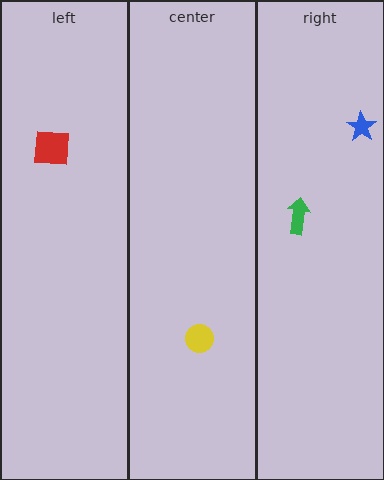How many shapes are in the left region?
1.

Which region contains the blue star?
The right region.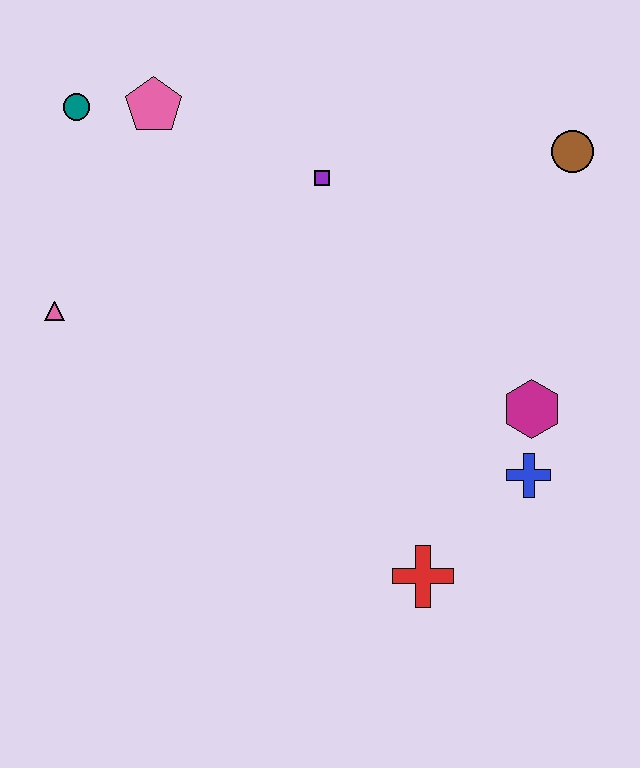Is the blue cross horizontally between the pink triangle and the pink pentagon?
No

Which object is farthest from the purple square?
The red cross is farthest from the purple square.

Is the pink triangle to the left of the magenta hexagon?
Yes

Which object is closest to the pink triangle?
The teal circle is closest to the pink triangle.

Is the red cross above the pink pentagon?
No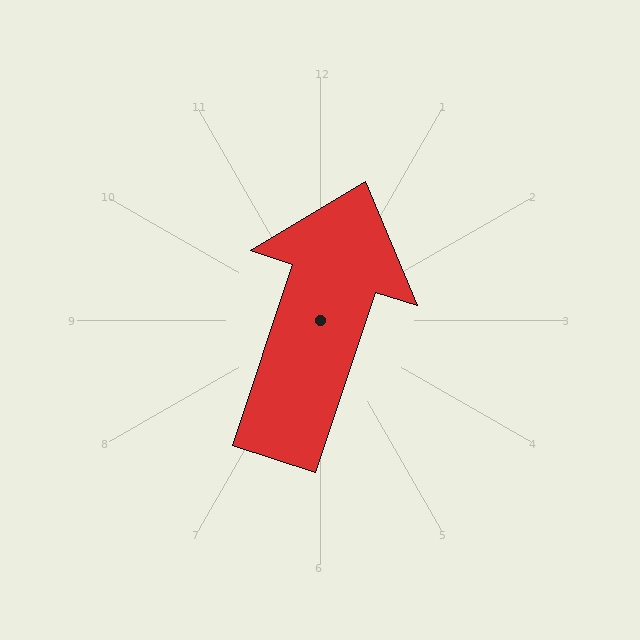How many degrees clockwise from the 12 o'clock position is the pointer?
Approximately 18 degrees.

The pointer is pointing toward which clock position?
Roughly 1 o'clock.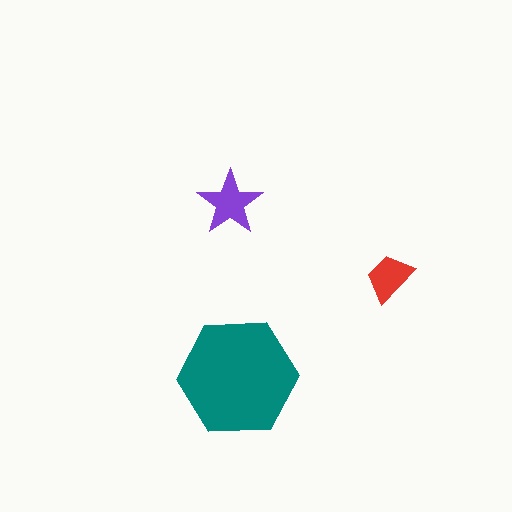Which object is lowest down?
The teal hexagon is bottommost.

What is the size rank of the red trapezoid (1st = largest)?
3rd.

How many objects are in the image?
There are 3 objects in the image.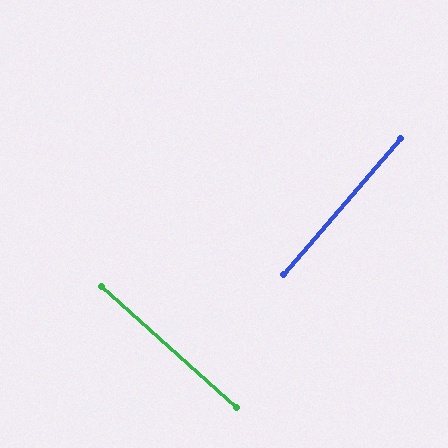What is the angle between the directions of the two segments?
Approximately 89 degrees.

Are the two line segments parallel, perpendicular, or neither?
Perpendicular — they meet at approximately 89°.